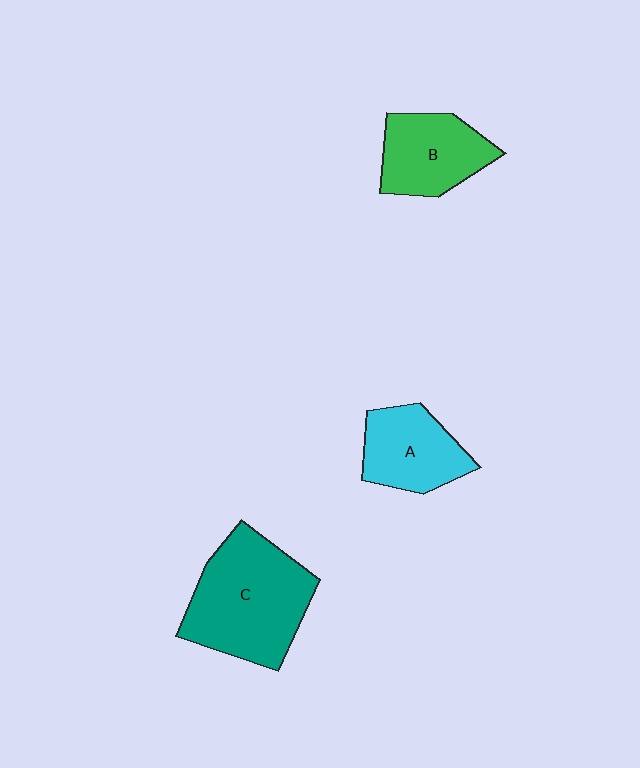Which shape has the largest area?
Shape C (teal).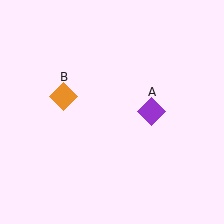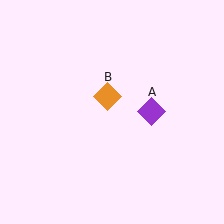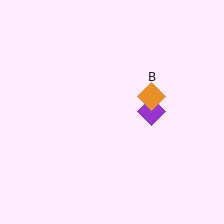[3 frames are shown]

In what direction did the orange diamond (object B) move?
The orange diamond (object B) moved right.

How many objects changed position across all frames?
1 object changed position: orange diamond (object B).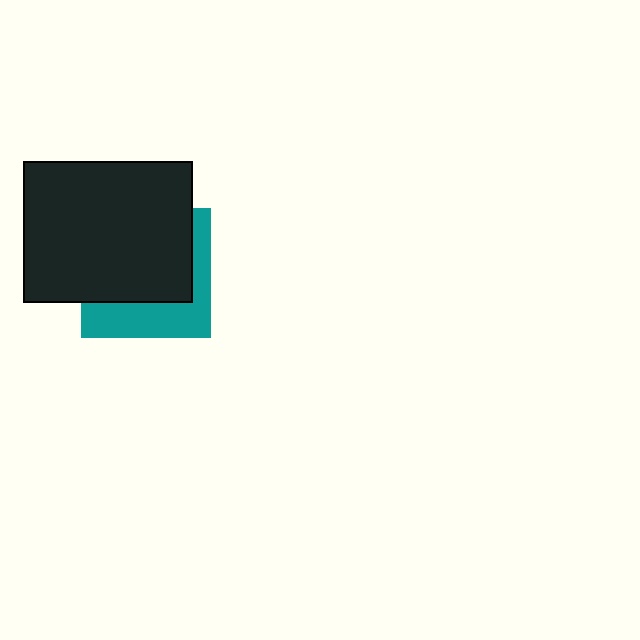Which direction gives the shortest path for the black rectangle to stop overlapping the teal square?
Moving up gives the shortest separation.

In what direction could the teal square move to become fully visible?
The teal square could move down. That would shift it out from behind the black rectangle entirely.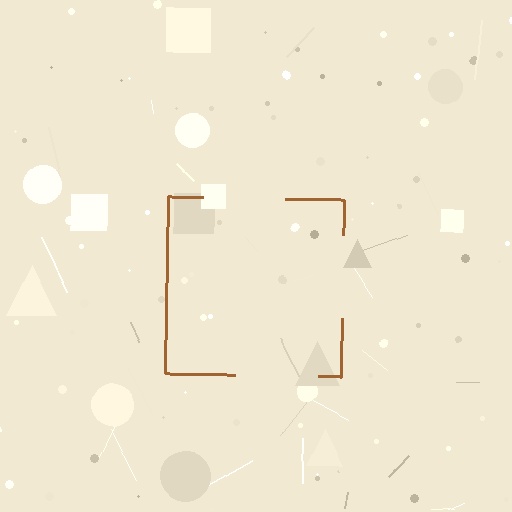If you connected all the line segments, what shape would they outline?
They would outline a square.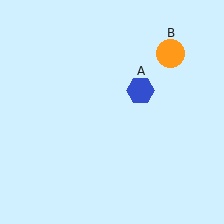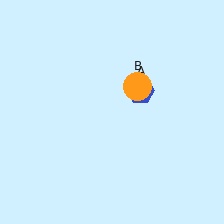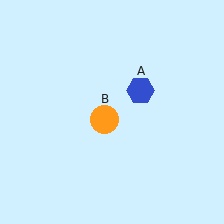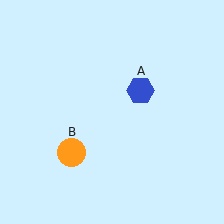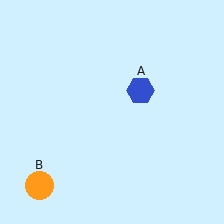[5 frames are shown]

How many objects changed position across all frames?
1 object changed position: orange circle (object B).